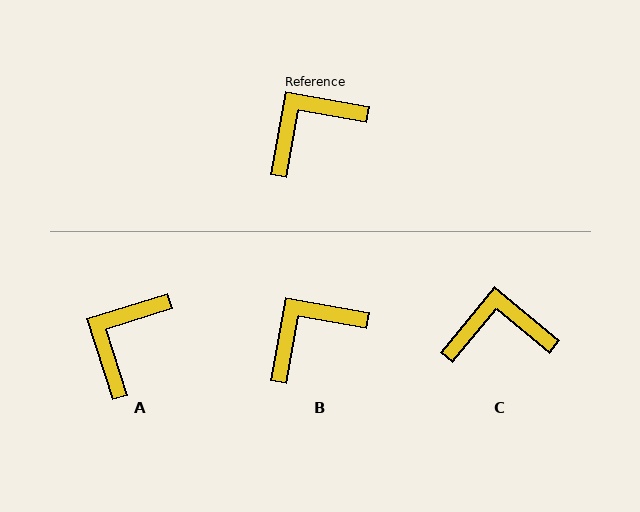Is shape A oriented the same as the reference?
No, it is off by about 28 degrees.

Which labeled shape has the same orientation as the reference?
B.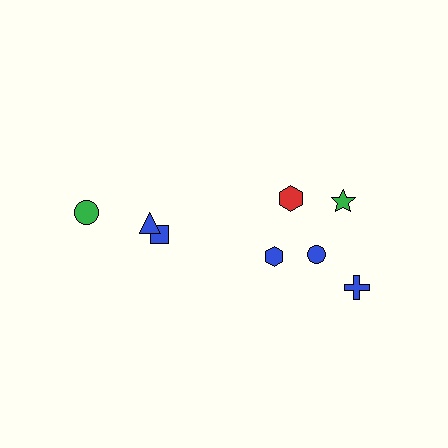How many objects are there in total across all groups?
There are 8 objects.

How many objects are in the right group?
There are 5 objects.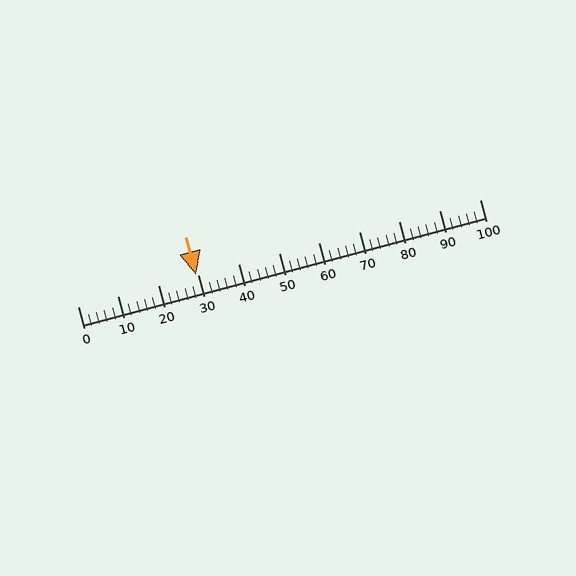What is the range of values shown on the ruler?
The ruler shows values from 0 to 100.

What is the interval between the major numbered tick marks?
The major tick marks are spaced 10 units apart.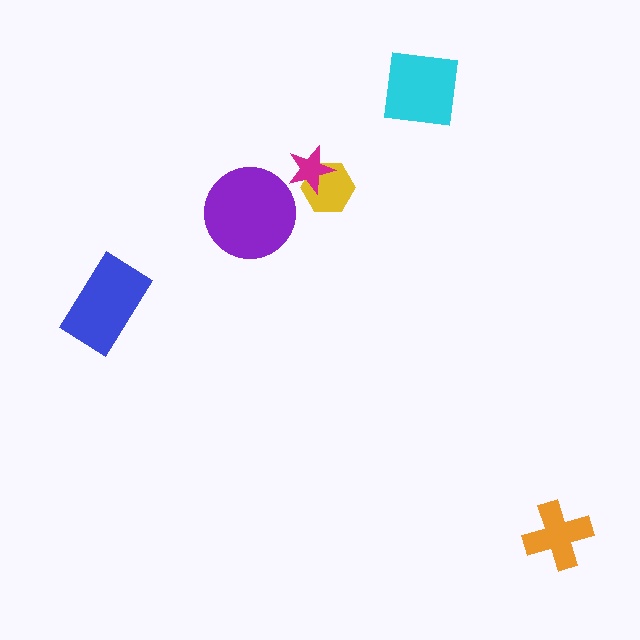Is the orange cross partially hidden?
No, no other shape covers it.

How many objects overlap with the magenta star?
1 object overlaps with the magenta star.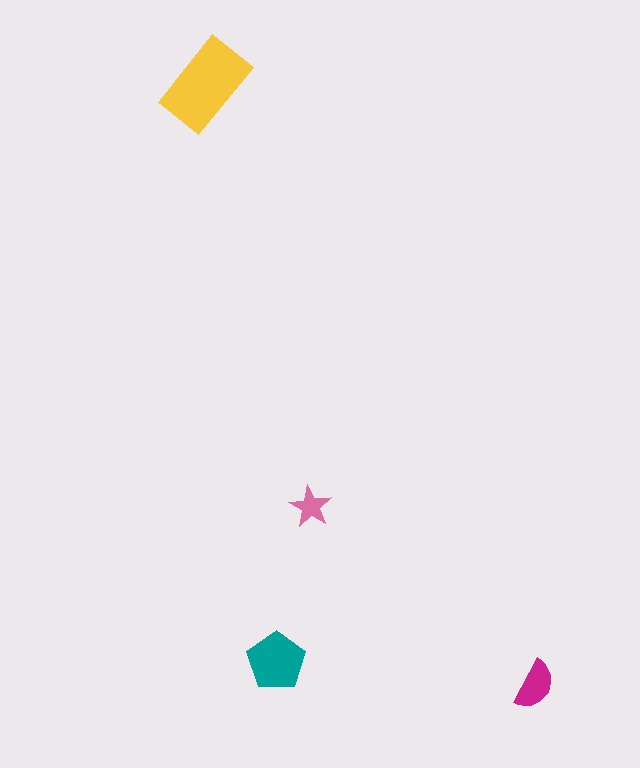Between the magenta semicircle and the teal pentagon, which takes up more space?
The teal pentagon.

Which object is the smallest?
The pink star.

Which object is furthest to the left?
The yellow rectangle is leftmost.